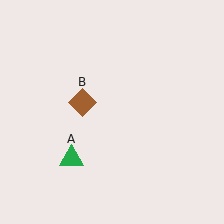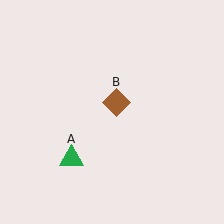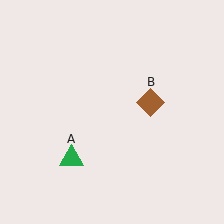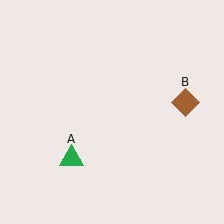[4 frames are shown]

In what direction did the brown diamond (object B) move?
The brown diamond (object B) moved right.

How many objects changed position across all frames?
1 object changed position: brown diamond (object B).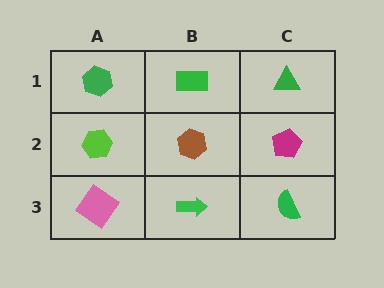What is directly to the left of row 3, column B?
A pink diamond.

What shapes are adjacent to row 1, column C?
A magenta pentagon (row 2, column C), a green rectangle (row 1, column B).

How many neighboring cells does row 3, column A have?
2.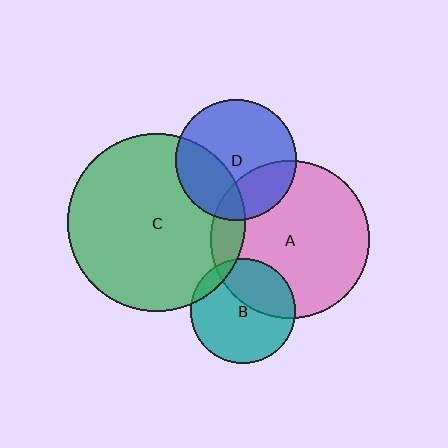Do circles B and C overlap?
Yes.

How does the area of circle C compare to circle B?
Approximately 2.9 times.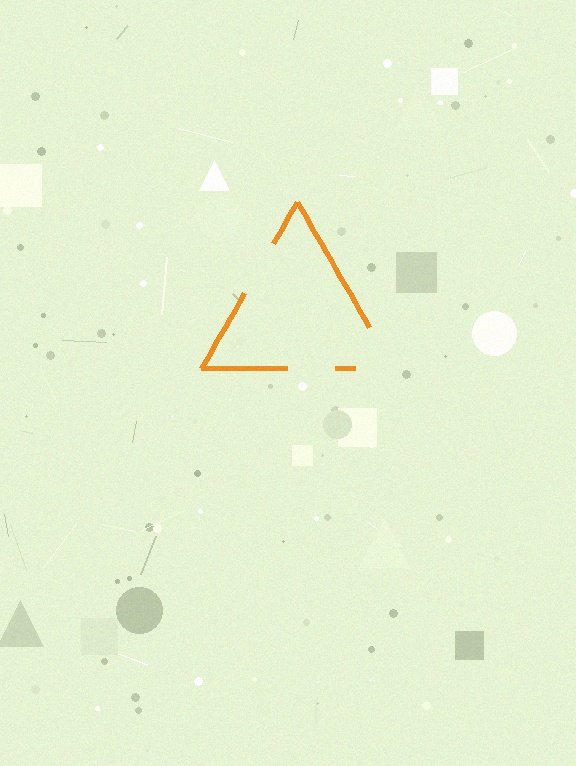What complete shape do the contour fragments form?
The contour fragments form a triangle.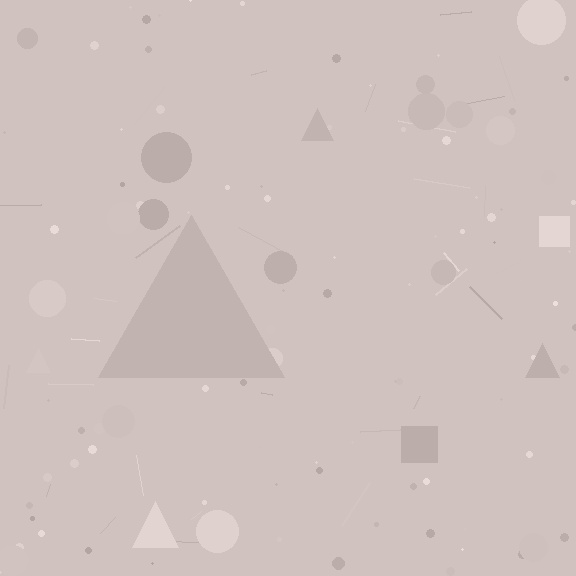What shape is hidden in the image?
A triangle is hidden in the image.